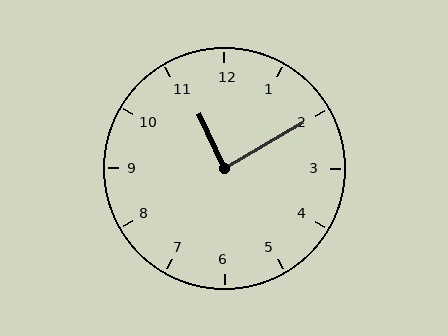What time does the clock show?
11:10.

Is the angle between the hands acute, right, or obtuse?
It is right.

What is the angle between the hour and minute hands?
Approximately 85 degrees.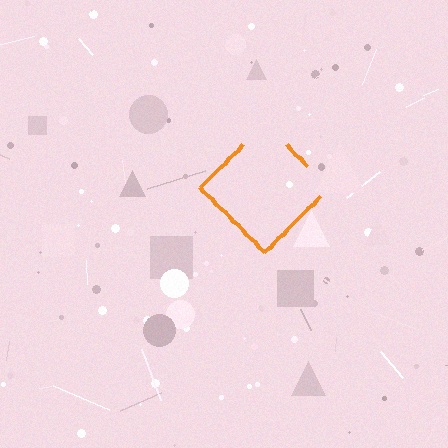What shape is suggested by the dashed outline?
The dashed outline suggests a diamond.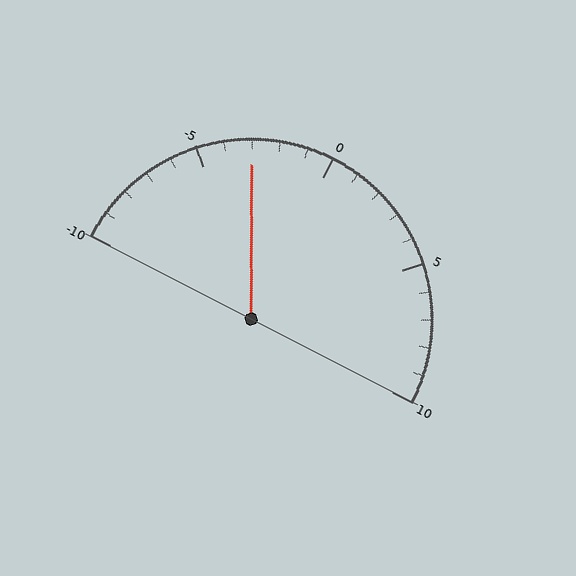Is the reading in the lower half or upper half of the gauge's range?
The reading is in the lower half of the range (-10 to 10).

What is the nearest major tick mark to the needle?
The nearest major tick mark is -5.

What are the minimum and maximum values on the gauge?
The gauge ranges from -10 to 10.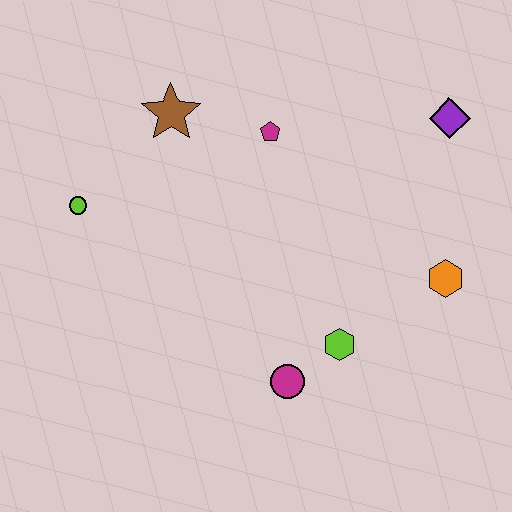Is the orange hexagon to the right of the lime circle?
Yes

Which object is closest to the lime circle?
The brown star is closest to the lime circle.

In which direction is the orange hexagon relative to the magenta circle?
The orange hexagon is to the right of the magenta circle.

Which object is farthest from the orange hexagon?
The lime circle is farthest from the orange hexagon.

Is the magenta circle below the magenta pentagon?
Yes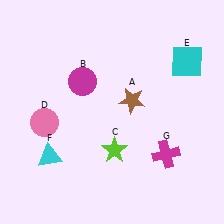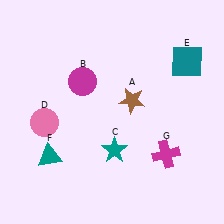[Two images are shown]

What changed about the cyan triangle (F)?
In Image 1, F is cyan. In Image 2, it changed to teal.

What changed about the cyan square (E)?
In Image 1, E is cyan. In Image 2, it changed to teal.